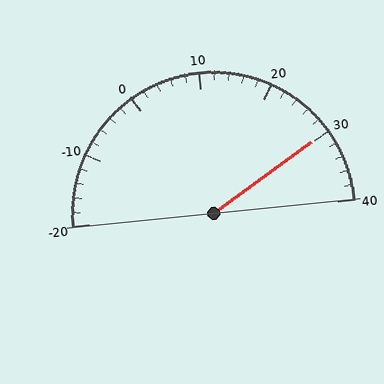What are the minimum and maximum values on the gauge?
The gauge ranges from -20 to 40.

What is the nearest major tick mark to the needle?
The nearest major tick mark is 30.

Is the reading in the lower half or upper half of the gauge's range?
The reading is in the upper half of the range (-20 to 40).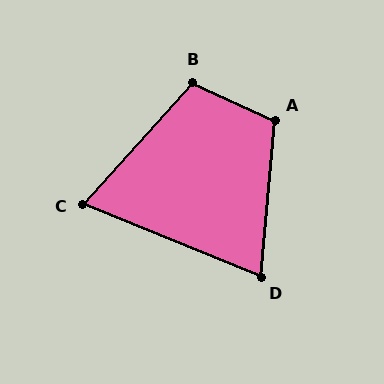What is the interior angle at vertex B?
Approximately 107 degrees (obtuse).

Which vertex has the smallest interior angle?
C, at approximately 70 degrees.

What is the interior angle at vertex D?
Approximately 73 degrees (acute).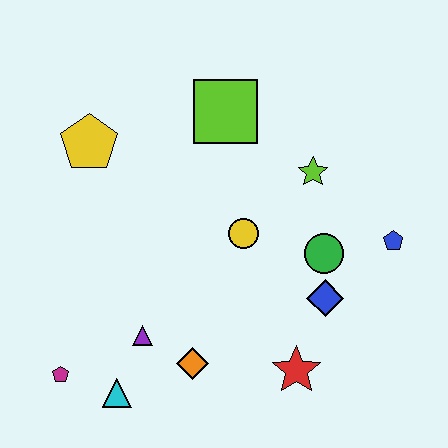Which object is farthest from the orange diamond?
The lime square is farthest from the orange diamond.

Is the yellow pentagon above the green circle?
Yes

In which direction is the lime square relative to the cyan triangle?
The lime square is above the cyan triangle.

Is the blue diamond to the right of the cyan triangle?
Yes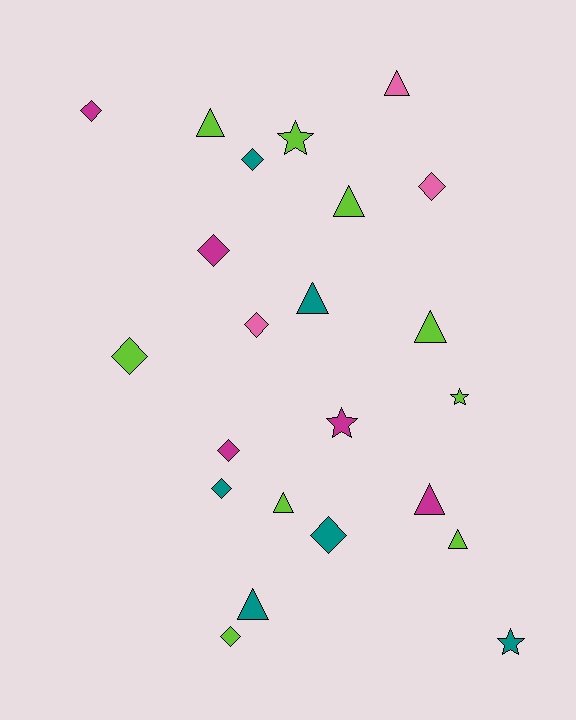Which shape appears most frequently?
Diamond, with 10 objects.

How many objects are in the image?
There are 23 objects.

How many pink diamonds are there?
There are 2 pink diamonds.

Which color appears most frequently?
Lime, with 9 objects.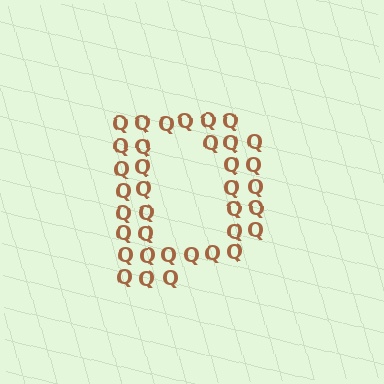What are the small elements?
The small elements are letter Q's.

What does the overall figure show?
The overall figure shows the letter D.